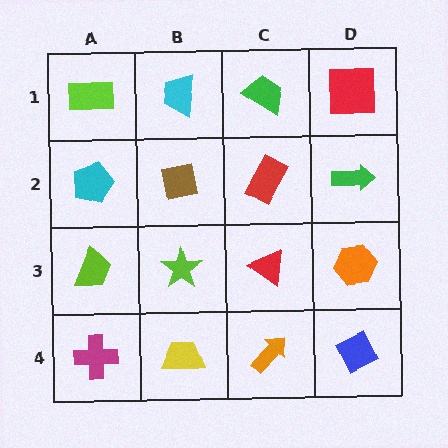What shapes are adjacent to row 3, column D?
A green arrow (row 2, column D), a blue diamond (row 4, column D), a red triangle (row 3, column C).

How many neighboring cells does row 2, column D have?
3.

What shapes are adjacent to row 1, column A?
A cyan pentagon (row 2, column A), a cyan trapezoid (row 1, column B).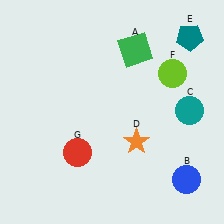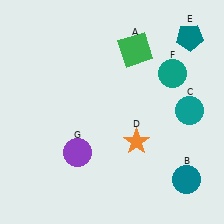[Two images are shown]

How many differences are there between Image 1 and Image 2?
There are 3 differences between the two images.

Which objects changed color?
B changed from blue to teal. F changed from lime to teal. G changed from red to purple.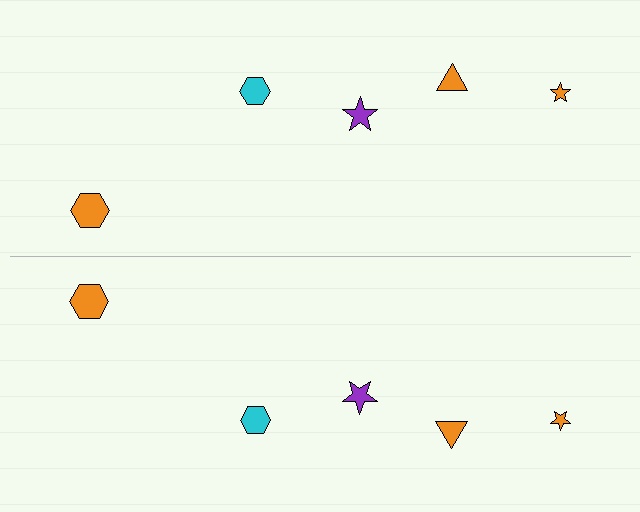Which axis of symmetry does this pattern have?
The pattern has a horizontal axis of symmetry running through the center of the image.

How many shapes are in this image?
There are 10 shapes in this image.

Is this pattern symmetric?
Yes, this pattern has bilateral (reflection) symmetry.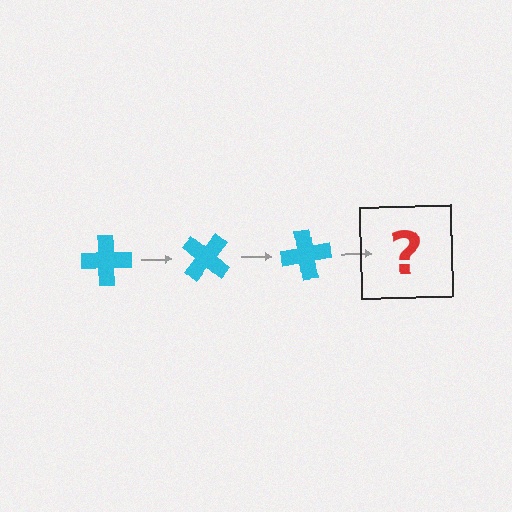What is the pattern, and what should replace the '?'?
The pattern is that the cross rotates 40 degrees each step. The '?' should be a cyan cross rotated 120 degrees.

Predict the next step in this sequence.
The next step is a cyan cross rotated 120 degrees.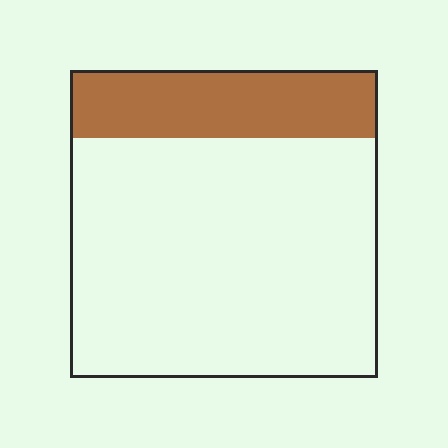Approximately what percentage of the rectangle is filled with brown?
Approximately 20%.